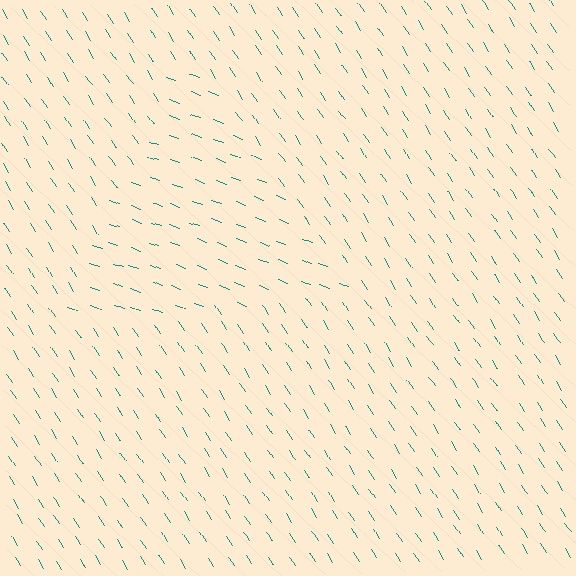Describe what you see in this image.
The image is filled with small teal line segments. A triangle region in the image has lines oriented differently from the surrounding lines, creating a visible texture boundary.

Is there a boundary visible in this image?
Yes, there is a texture boundary formed by a change in line orientation.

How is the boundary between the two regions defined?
The boundary is defined purely by a change in line orientation (approximately 36 degrees difference). All lines are the same color and thickness.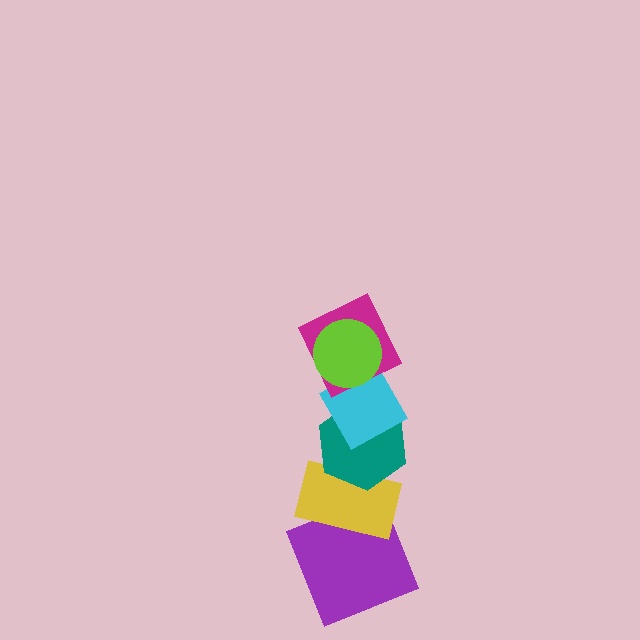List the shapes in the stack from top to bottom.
From top to bottom: the lime circle, the magenta square, the cyan diamond, the teal hexagon, the yellow rectangle, the purple square.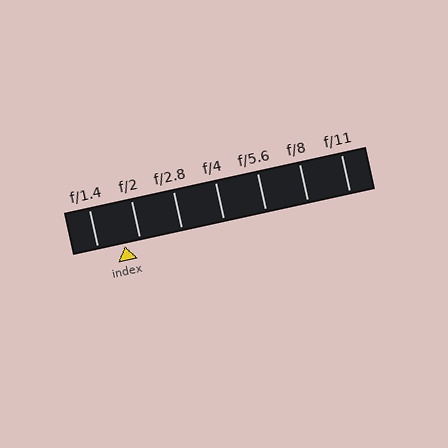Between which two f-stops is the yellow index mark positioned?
The index mark is between f/1.4 and f/2.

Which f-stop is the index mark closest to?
The index mark is closest to f/2.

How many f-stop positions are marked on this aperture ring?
There are 7 f-stop positions marked.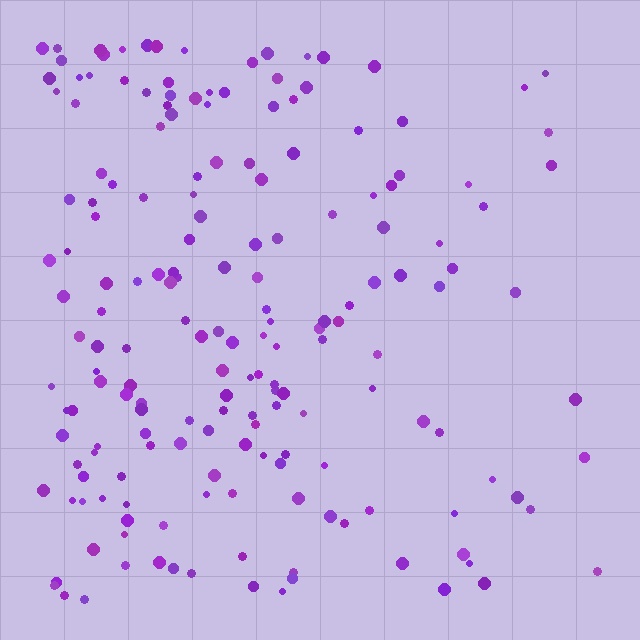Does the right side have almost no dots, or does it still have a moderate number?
Still a moderate number, just noticeably fewer than the left.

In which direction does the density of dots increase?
From right to left, with the left side densest.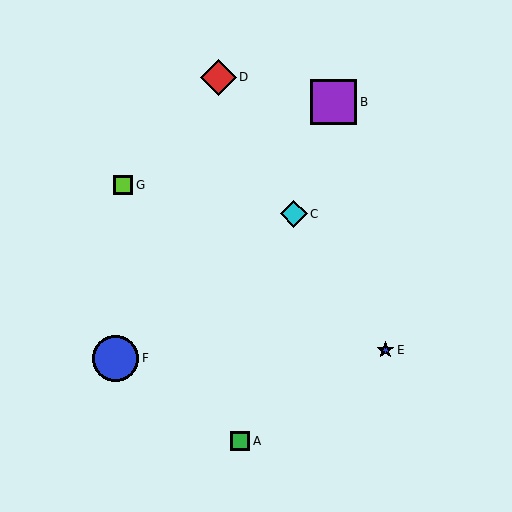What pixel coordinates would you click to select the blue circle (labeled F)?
Click at (116, 358) to select the blue circle F.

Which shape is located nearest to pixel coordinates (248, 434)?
The green square (labeled A) at (240, 441) is nearest to that location.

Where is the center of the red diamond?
The center of the red diamond is at (218, 77).